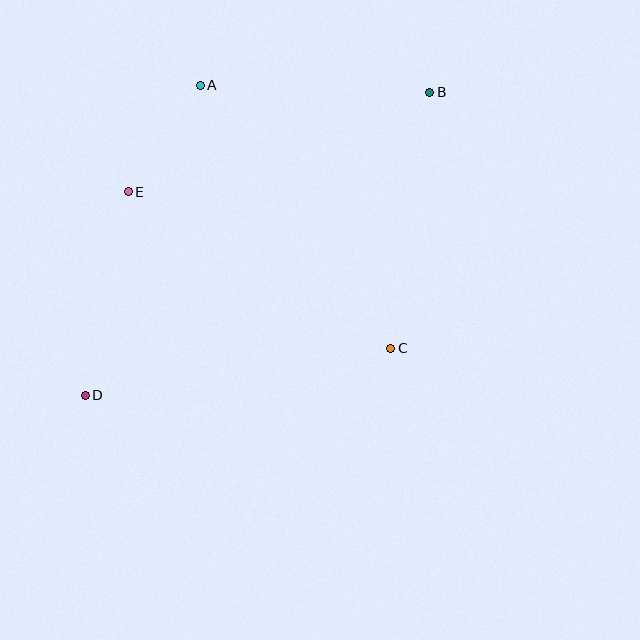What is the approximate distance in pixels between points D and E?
The distance between D and E is approximately 208 pixels.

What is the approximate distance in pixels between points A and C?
The distance between A and C is approximately 324 pixels.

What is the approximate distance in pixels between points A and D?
The distance between A and D is approximately 331 pixels.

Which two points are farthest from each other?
Points B and D are farthest from each other.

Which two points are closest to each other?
Points A and E are closest to each other.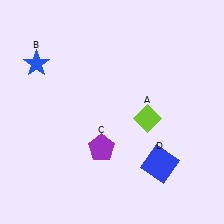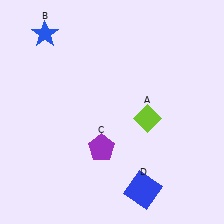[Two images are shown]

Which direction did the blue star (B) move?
The blue star (B) moved up.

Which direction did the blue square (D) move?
The blue square (D) moved down.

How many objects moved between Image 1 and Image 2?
2 objects moved between the two images.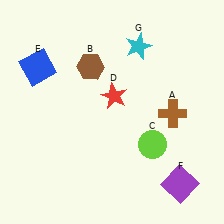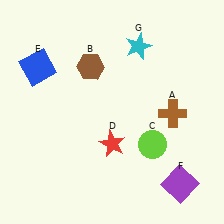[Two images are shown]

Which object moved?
The red star (D) moved down.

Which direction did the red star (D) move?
The red star (D) moved down.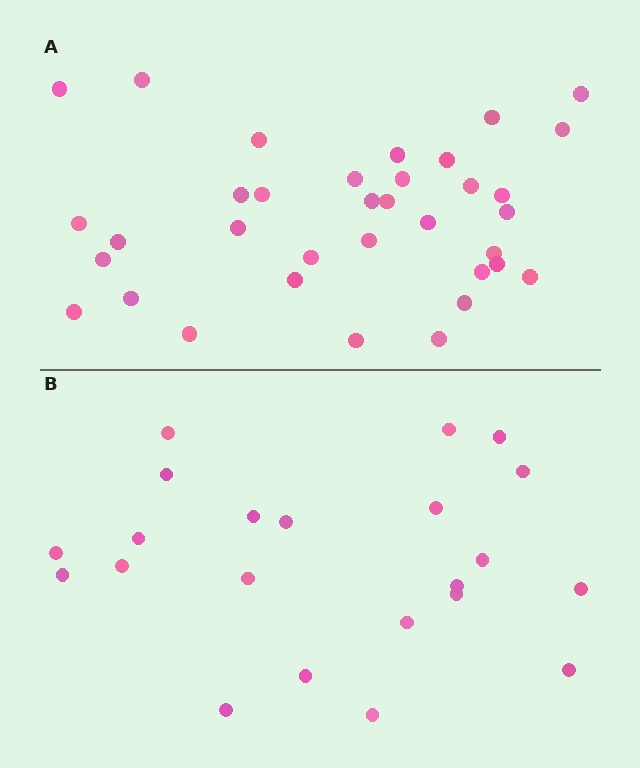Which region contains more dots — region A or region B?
Region A (the top region) has more dots.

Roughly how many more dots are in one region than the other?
Region A has approximately 15 more dots than region B.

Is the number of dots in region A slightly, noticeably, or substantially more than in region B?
Region A has substantially more. The ratio is roughly 1.6 to 1.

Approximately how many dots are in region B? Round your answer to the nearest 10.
About 20 dots. (The exact count is 22, which rounds to 20.)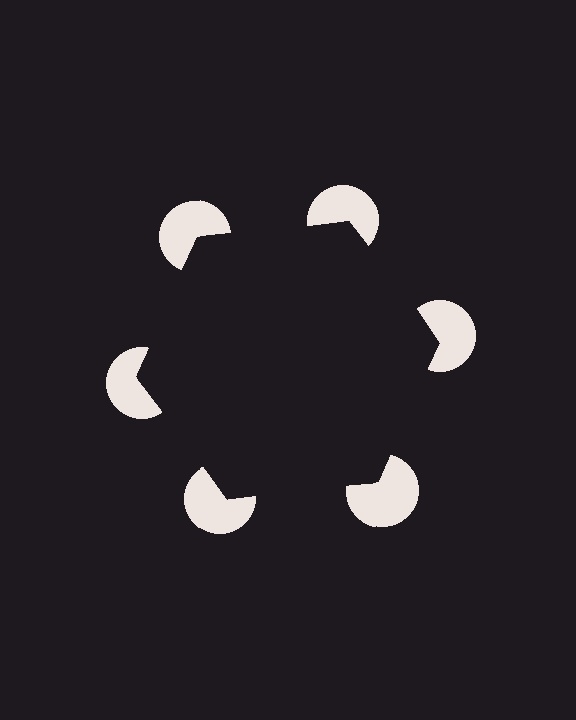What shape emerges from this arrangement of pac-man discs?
An illusory hexagon — its edges are inferred from the aligned wedge cuts in the pac-man discs, not physically drawn.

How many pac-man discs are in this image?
There are 6 — one at each vertex of the illusory hexagon.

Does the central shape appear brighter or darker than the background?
It typically appears slightly darker than the background, even though no actual brightness change is drawn.